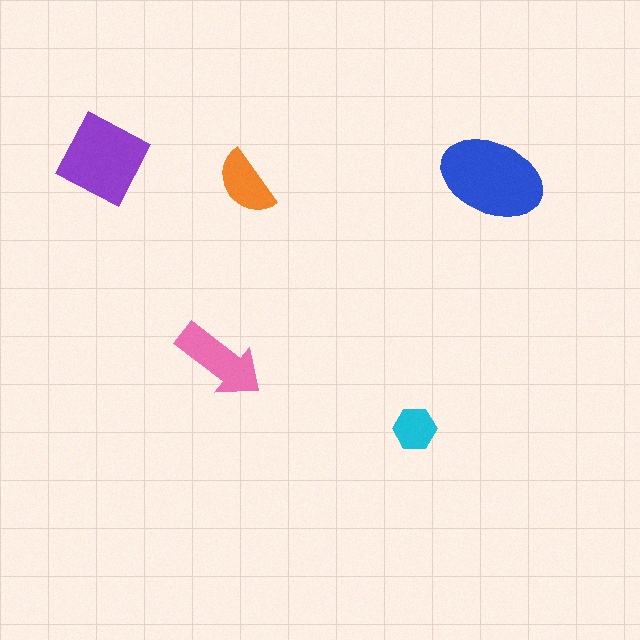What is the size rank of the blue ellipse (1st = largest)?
1st.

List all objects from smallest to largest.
The cyan hexagon, the orange semicircle, the pink arrow, the purple square, the blue ellipse.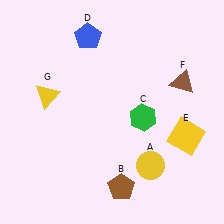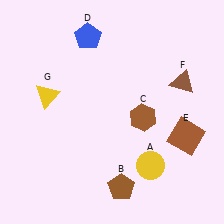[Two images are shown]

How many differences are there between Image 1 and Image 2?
There are 2 differences between the two images.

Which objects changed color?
C changed from green to brown. E changed from yellow to brown.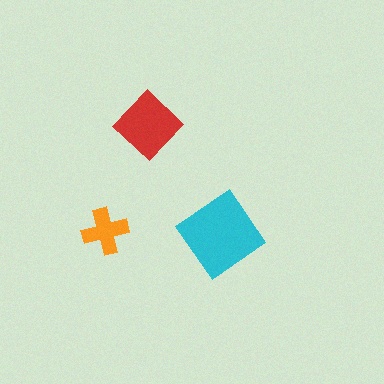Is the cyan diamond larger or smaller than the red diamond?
Larger.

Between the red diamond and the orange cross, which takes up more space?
The red diamond.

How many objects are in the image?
There are 3 objects in the image.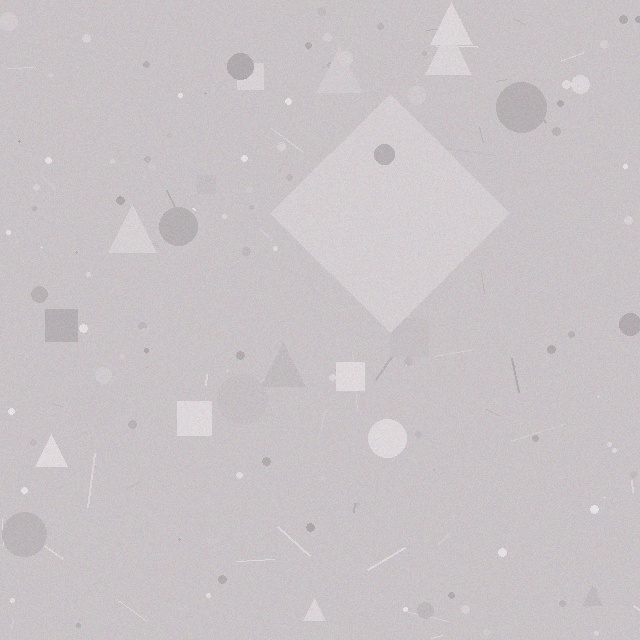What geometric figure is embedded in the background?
A diamond is embedded in the background.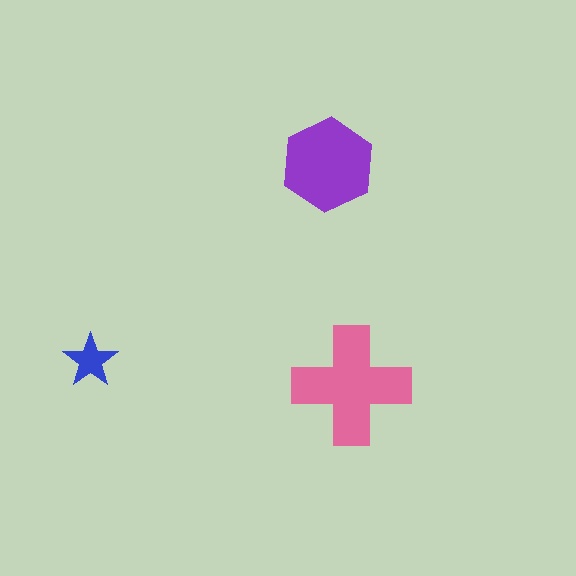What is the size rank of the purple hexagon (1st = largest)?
2nd.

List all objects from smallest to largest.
The blue star, the purple hexagon, the pink cross.